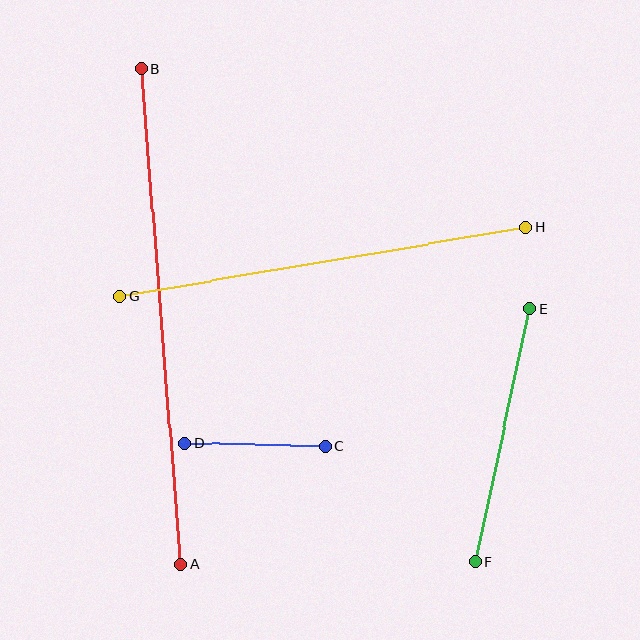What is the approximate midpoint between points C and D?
The midpoint is at approximately (254, 445) pixels.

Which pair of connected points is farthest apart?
Points A and B are farthest apart.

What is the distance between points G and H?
The distance is approximately 412 pixels.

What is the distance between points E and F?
The distance is approximately 259 pixels.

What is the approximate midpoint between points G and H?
The midpoint is at approximately (323, 262) pixels.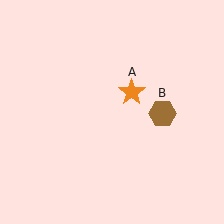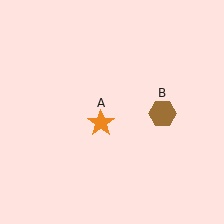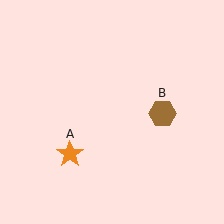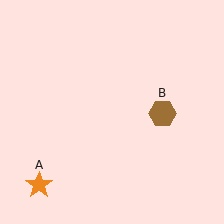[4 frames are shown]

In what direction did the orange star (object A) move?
The orange star (object A) moved down and to the left.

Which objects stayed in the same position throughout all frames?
Brown hexagon (object B) remained stationary.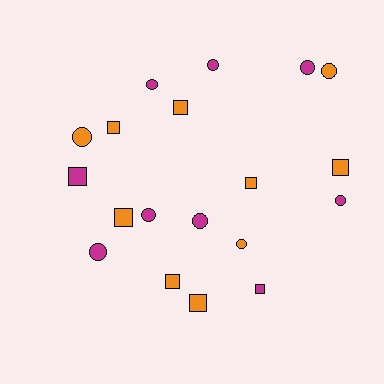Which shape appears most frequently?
Circle, with 10 objects.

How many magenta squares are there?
There are 2 magenta squares.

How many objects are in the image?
There are 19 objects.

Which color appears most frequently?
Orange, with 10 objects.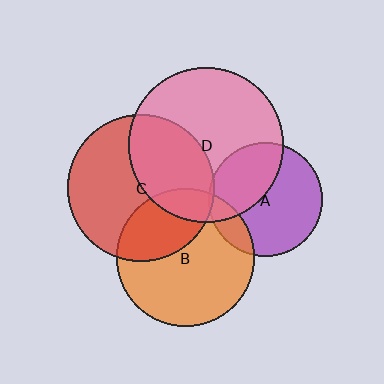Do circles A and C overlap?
Yes.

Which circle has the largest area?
Circle D (pink).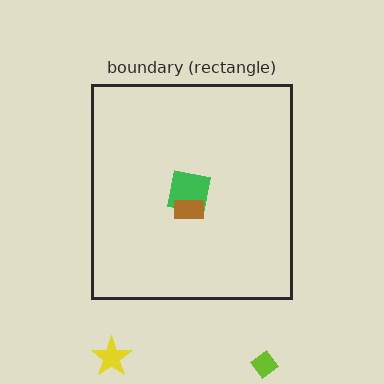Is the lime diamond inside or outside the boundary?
Outside.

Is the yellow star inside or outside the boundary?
Outside.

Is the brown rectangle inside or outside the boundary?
Inside.